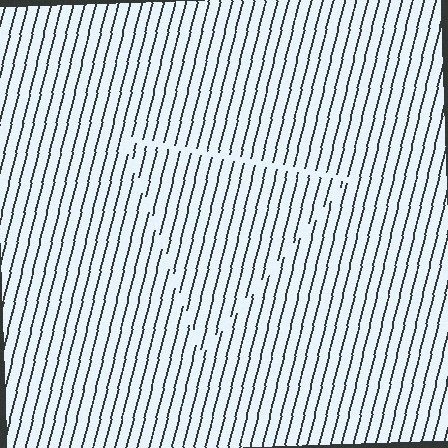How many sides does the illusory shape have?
3 sides — the line-ends trace a triangle.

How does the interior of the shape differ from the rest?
The interior of the shape contains the same grating, shifted by half a period — the contour is defined by the phase discontinuity where line-ends from the inner and outer gratings abut.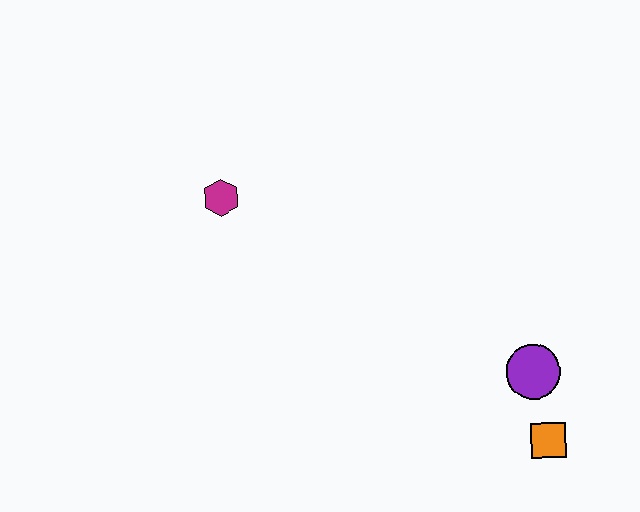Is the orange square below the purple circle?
Yes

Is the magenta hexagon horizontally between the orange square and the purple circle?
No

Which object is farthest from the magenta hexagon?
The orange square is farthest from the magenta hexagon.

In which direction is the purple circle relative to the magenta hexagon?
The purple circle is to the right of the magenta hexagon.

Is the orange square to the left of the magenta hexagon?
No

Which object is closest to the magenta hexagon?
The purple circle is closest to the magenta hexagon.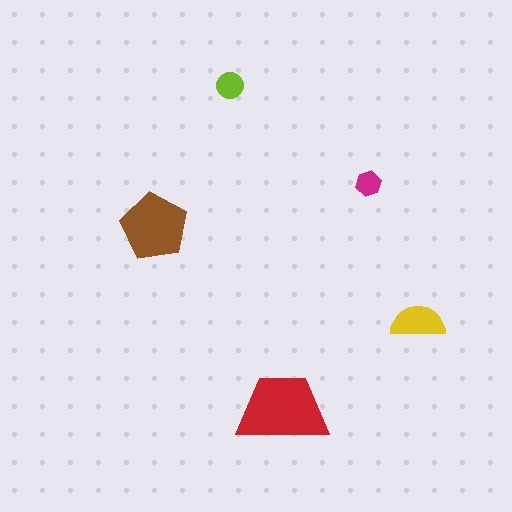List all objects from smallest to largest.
The magenta hexagon, the lime circle, the yellow semicircle, the brown pentagon, the red trapezoid.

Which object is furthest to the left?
The brown pentagon is leftmost.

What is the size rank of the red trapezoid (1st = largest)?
1st.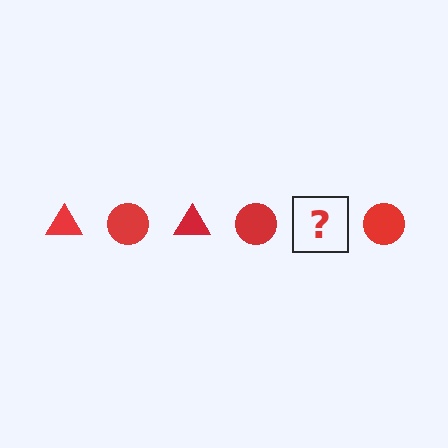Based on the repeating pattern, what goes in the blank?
The blank should be a red triangle.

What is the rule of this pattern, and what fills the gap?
The rule is that the pattern cycles through triangle, circle shapes in red. The gap should be filled with a red triangle.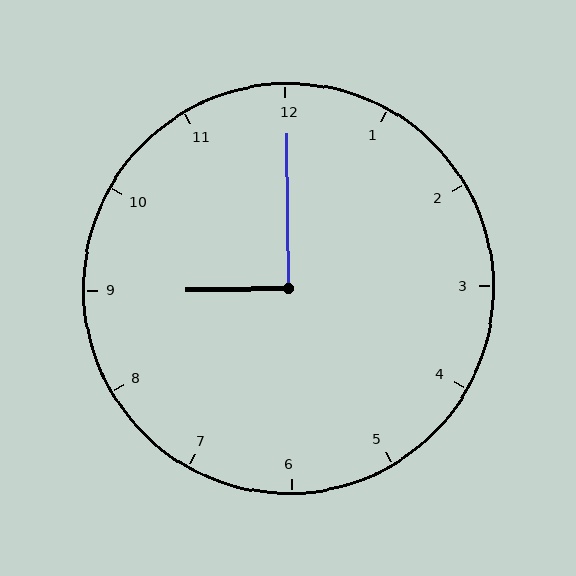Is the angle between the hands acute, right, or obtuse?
It is right.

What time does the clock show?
9:00.